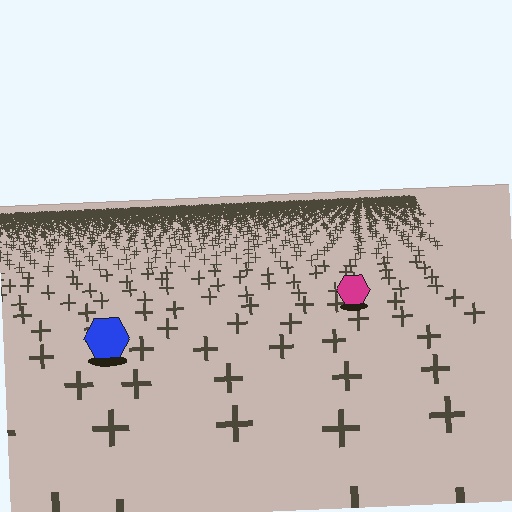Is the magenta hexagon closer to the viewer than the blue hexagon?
No. The blue hexagon is closer — you can tell from the texture gradient: the ground texture is coarser near it.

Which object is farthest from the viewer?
The magenta hexagon is farthest from the viewer. It appears smaller and the ground texture around it is denser.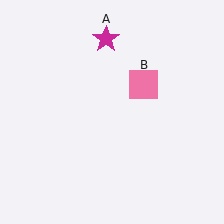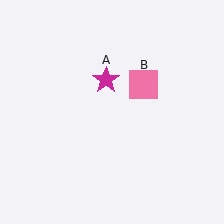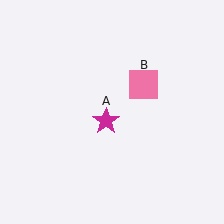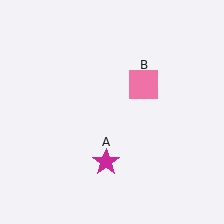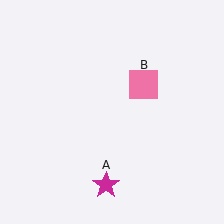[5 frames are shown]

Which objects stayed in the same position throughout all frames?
Pink square (object B) remained stationary.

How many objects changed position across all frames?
1 object changed position: magenta star (object A).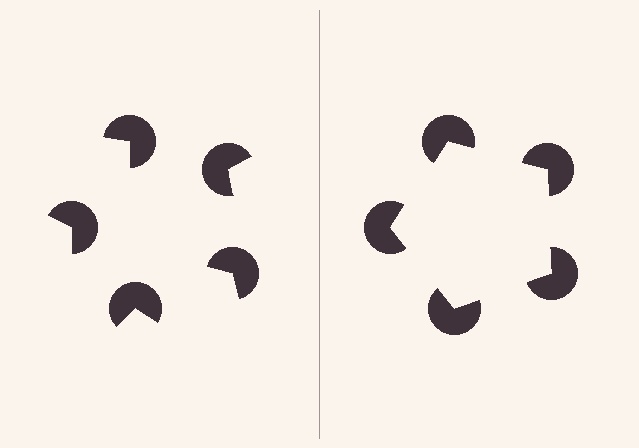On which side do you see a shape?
An illusory pentagon appears on the right side. On the left side the wedge cuts are rotated, so no coherent shape forms.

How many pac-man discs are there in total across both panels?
10 — 5 on each side.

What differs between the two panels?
The pac-man discs are positioned identically on both sides; only the wedge orientations differ. On the right they align to a pentagon; on the left they are misaligned.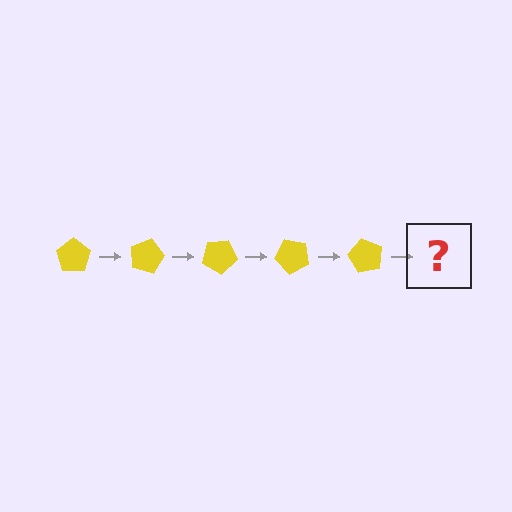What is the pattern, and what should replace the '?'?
The pattern is that the pentagon rotates 15 degrees each step. The '?' should be a yellow pentagon rotated 75 degrees.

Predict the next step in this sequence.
The next step is a yellow pentagon rotated 75 degrees.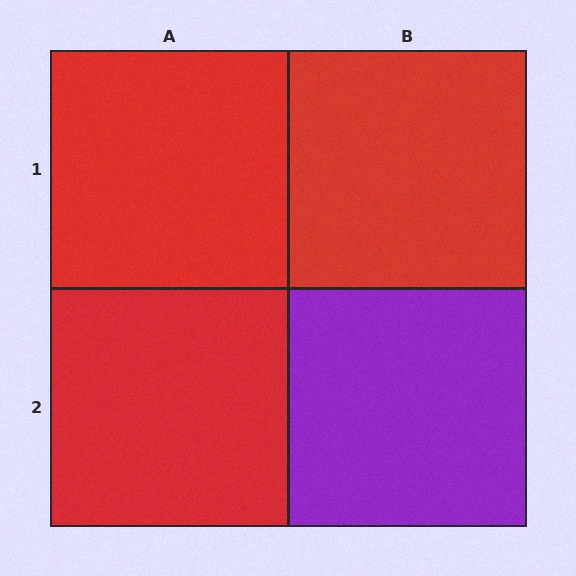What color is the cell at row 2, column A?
Red.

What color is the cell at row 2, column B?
Purple.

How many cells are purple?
1 cell is purple.